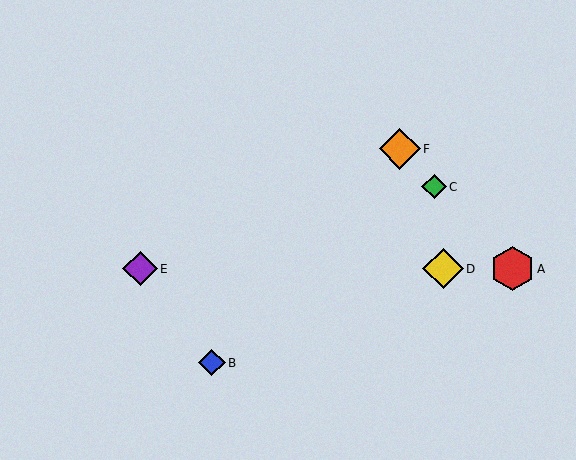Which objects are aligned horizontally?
Objects A, D, E are aligned horizontally.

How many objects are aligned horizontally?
3 objects (A, D, E) are aligned horizontally.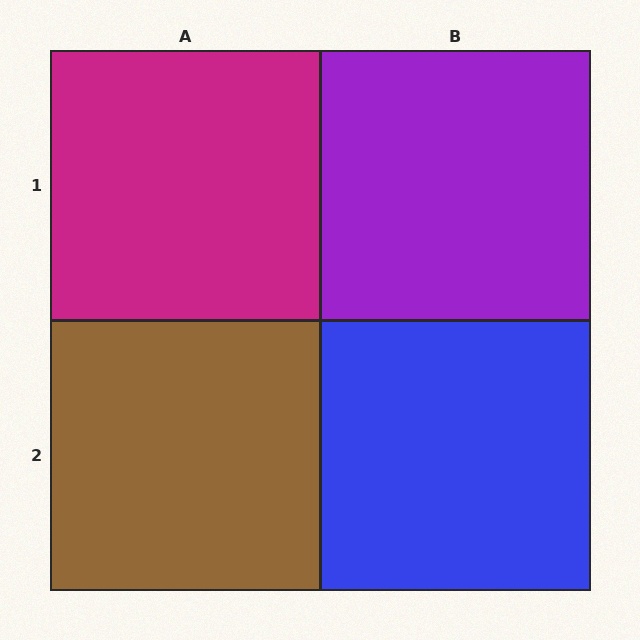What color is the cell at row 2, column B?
Blue.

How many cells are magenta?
1 cell is magenta.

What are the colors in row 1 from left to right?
Magenta, purple.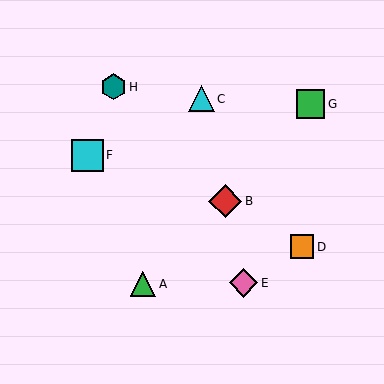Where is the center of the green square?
The center of the green square is at (311, 104).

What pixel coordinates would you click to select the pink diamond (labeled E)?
Click at (244, 283) to select the pink diamond E.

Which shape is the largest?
The red diamond (labeled B) is the largest.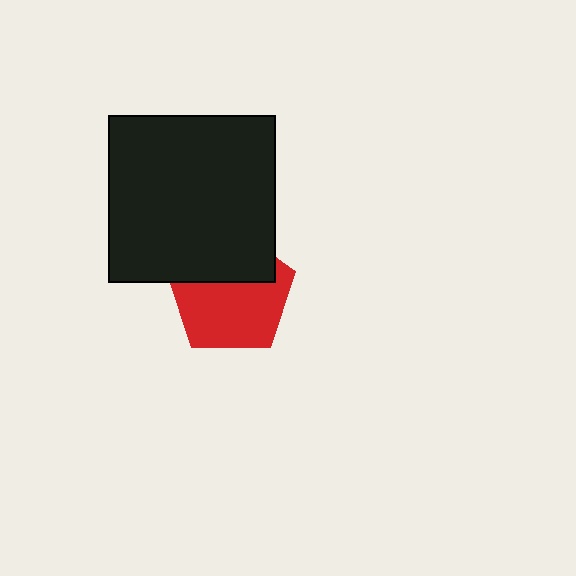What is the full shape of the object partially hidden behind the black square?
The partially hidden object is a red pentagon.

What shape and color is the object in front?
The object in front is a black square.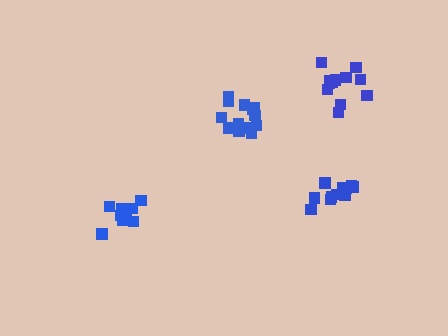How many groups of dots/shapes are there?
There are 4 groups.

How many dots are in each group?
Group 1: 13 dots, Group 2: 12 dots, Group 3: 9 dots, Group 4: 11 dots (45 total).